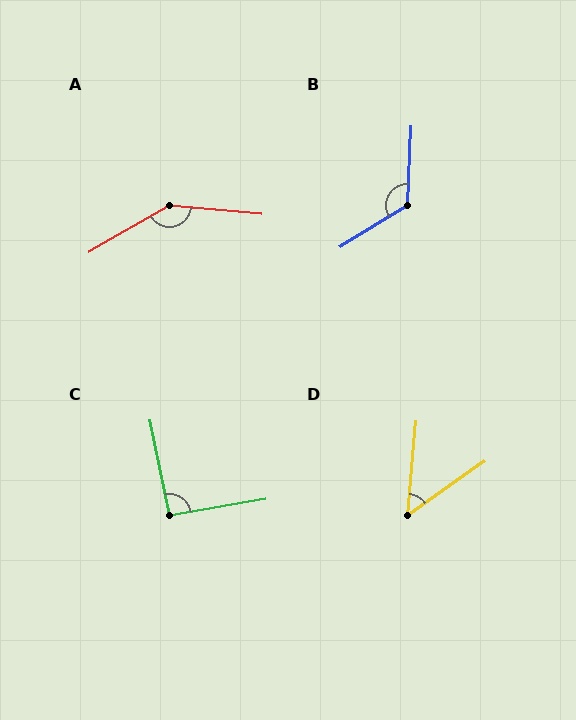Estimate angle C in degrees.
Approximately 92 degrees.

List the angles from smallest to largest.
D (50°), C (92°), B (124°), A (145°).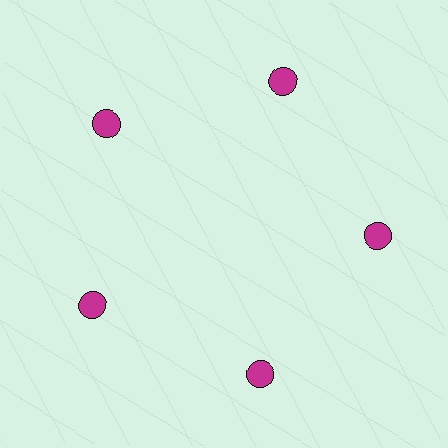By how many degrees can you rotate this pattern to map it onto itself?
The pattern maps onto itself every 72 degrees of rotation.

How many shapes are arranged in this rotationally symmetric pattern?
There are 5 shapes, arranged in 5 groups of 1.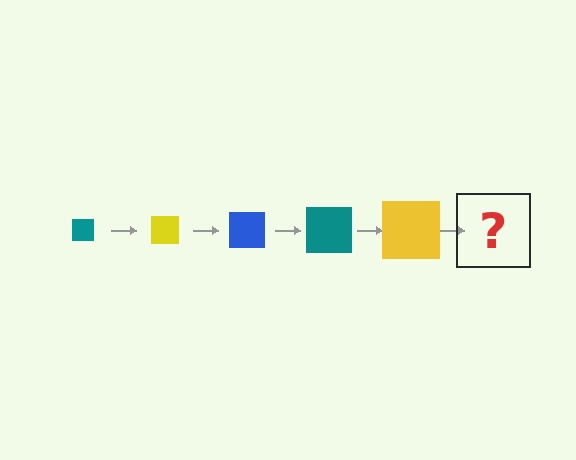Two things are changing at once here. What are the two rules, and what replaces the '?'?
The two rules are that the square grows larger each step and the color cycles through teal, yellow, and blue. The '?' should be a blue square, larger than the previous one.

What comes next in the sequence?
The next element should be a blue square, larger than the previous one.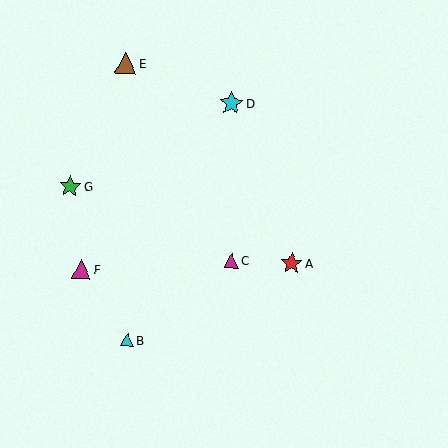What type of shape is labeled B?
Shape B is a cyan triangle.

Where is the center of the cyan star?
The center of the cyan star is at (231, 103).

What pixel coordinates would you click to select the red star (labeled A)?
Click at (292, 263) to select the red star A.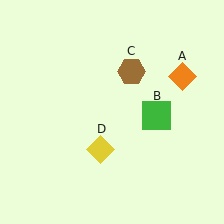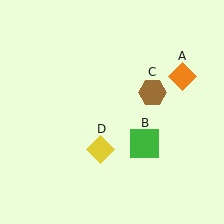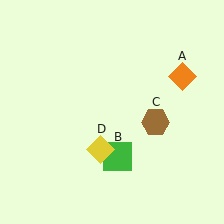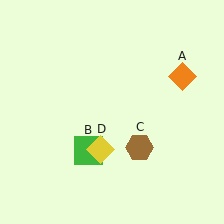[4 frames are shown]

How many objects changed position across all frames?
2 objects changed position: green square (object B), brown hexagon (object C).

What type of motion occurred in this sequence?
The green square (object B), brown hexagon (object C) rotated clockwise around the center of the scene.